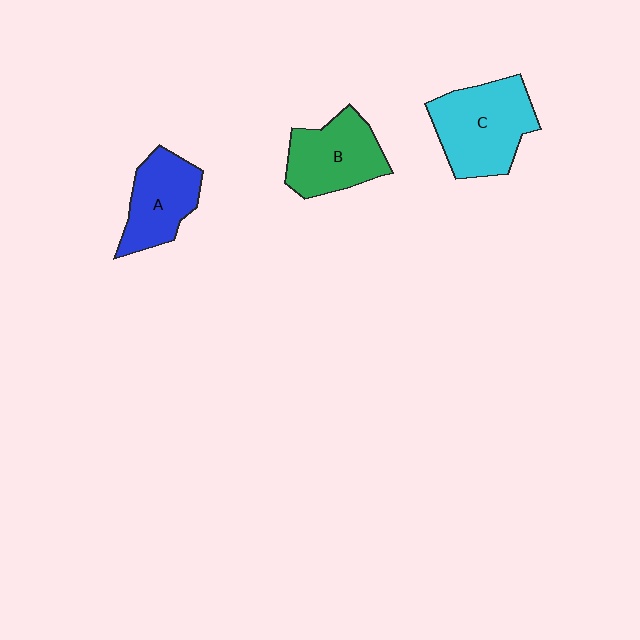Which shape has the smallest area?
Shape A (blue).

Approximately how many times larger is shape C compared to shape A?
Approximately 1.4 times.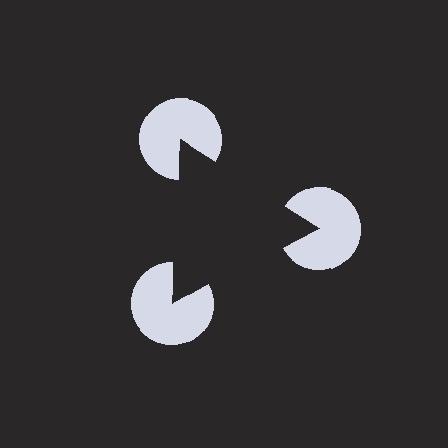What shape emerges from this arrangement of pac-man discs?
An illusory triangle — its edges are inferred from the aligned wedge cuts in the pac-man discs, not physically drawn.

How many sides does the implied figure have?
3 sides.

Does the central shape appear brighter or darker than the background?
It typically appears slightly darker than the background, even though no actual brightness change is drawn.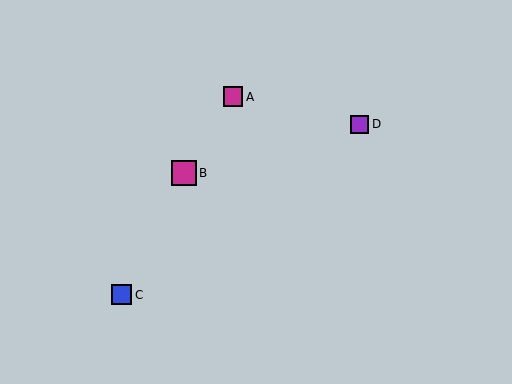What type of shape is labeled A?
Shape A is a magenta square.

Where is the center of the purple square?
The center of the purple square is at (360, 124).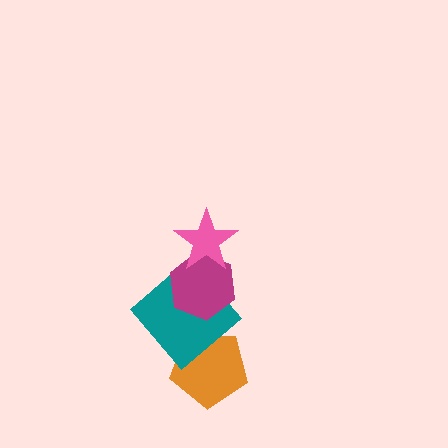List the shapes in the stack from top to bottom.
From top to bottom: the pink star, the magenta hexagon, the teal diamond, the orange pentagon.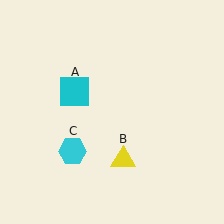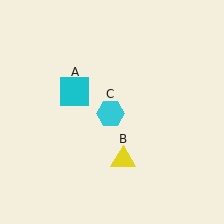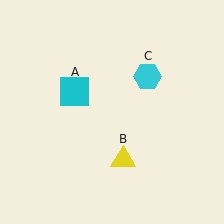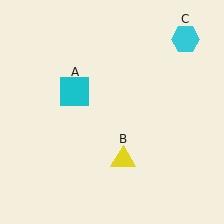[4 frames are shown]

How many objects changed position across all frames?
1 object changed position: cyan hexagon (object C).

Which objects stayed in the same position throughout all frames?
Cyan square (object A) and yellow triangle (object B) remained stationary.